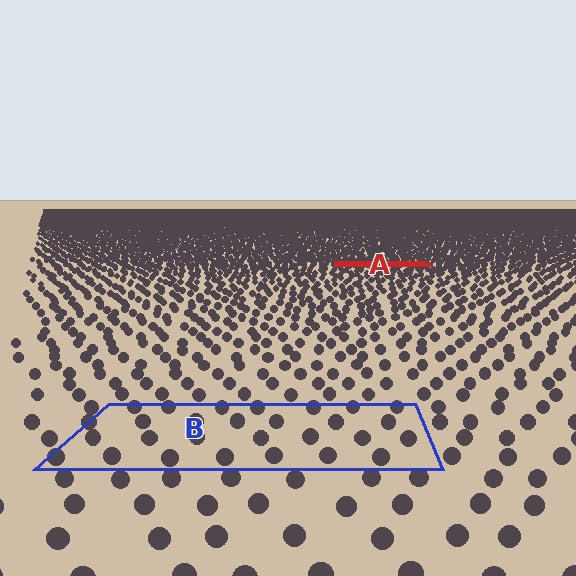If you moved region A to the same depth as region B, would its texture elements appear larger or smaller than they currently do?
They would appear larger. At a closer depth, the same texture elements are projected at a bigger on-screen size.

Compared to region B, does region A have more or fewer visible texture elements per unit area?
Region A has more texture elements per unit area — they are packed more densely because it is farther away.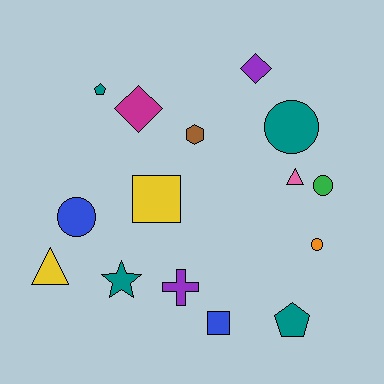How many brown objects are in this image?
There is 1 brown object.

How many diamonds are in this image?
There are 2 diamonds.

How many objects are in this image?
There are 15 objects.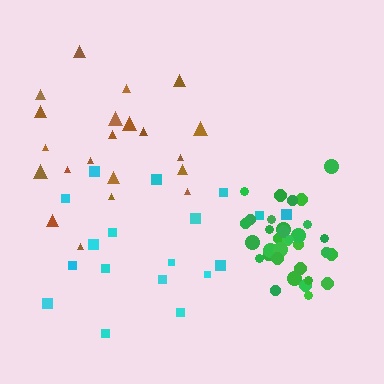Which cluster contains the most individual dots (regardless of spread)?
Green (33).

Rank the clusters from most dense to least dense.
green, brown, cyan.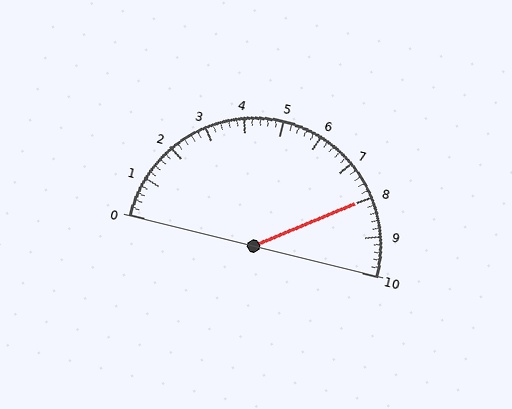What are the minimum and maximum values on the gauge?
The gauge ranges from 0 to 10.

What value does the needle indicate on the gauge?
The needle indicates approximately 8.0.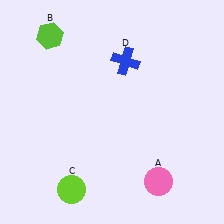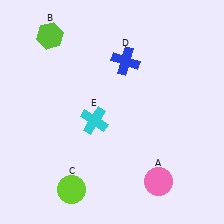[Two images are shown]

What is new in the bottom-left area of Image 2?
A cyan cross (E) was added in the bottom-left area of Image 2.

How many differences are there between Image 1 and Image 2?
There is 1 difference between the two images.